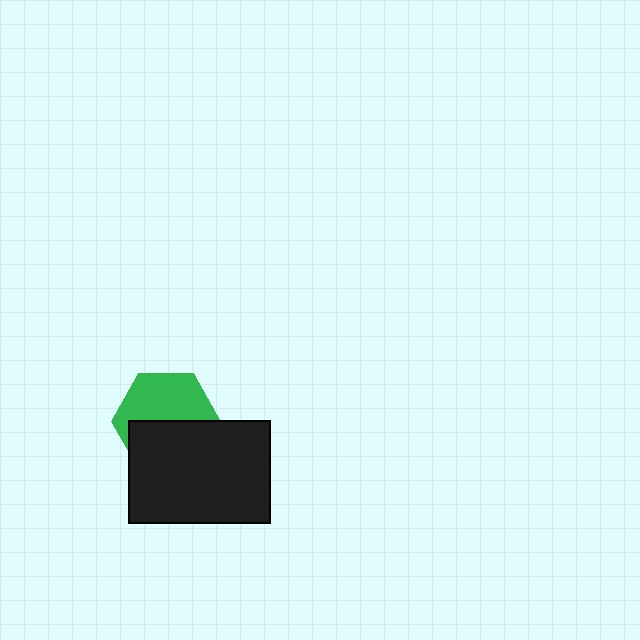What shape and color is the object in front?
The object in front is a black rectangle.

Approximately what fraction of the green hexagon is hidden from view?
Roughly 49% of the green hexagon is hidden behind the black rectangle.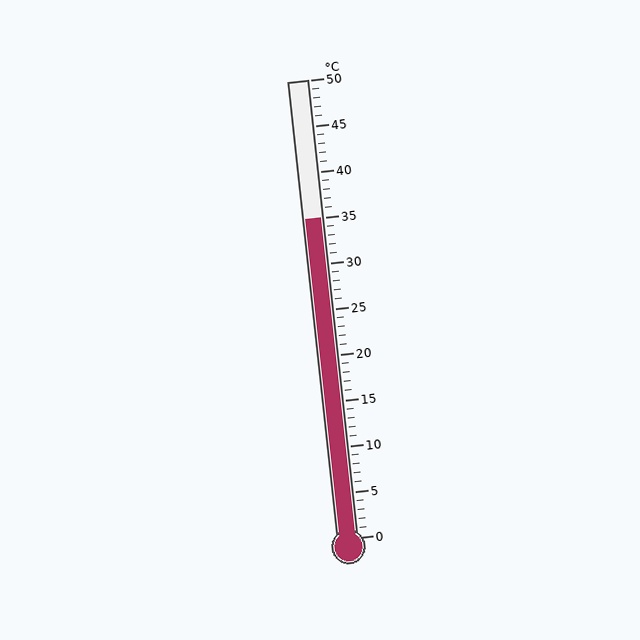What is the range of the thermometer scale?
The thermometer scale ranges from 0°C to 50°C.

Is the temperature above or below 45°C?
The temperature is below 45°C.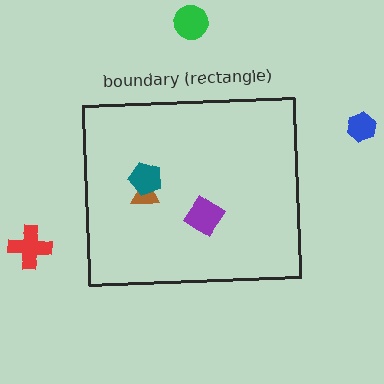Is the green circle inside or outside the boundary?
Outside.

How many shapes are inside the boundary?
3 inside, 3 outside.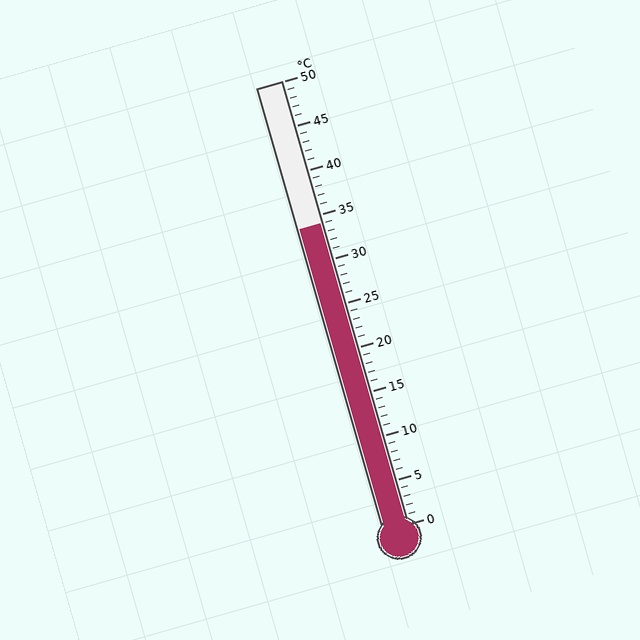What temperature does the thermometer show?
The thermometer shows approximately 34°C.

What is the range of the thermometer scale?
The thermometer scale ranges from 0°C to 50°C.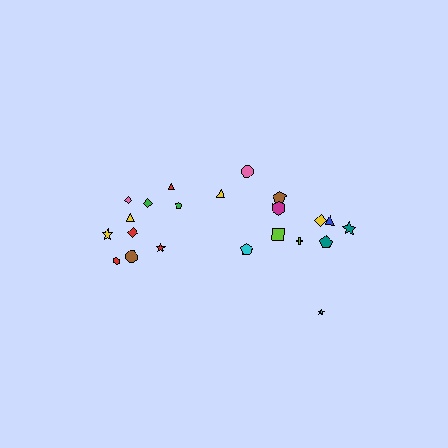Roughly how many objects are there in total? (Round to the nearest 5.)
Roughly 20 objects in total.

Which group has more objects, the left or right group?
The right group.